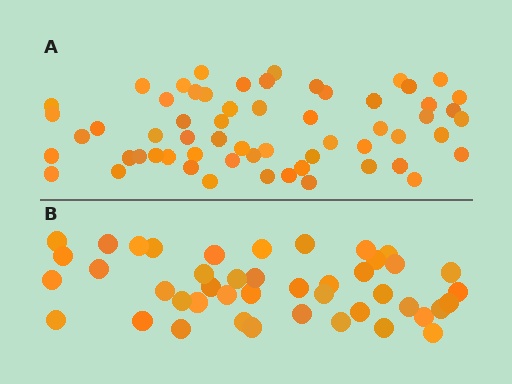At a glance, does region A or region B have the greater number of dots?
Region A (the top region) has more dots.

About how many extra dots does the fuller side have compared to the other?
Region A has approximately 15 more dots than region B.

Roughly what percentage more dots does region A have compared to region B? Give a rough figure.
About 35% more.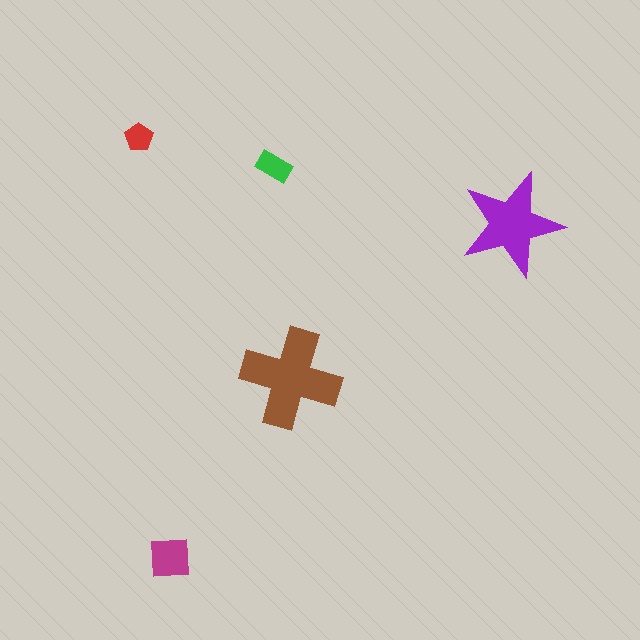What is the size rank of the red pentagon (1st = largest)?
5th.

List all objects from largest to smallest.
The brown cross, the purple star, the magenta square, the green rectangle, the red pentagon.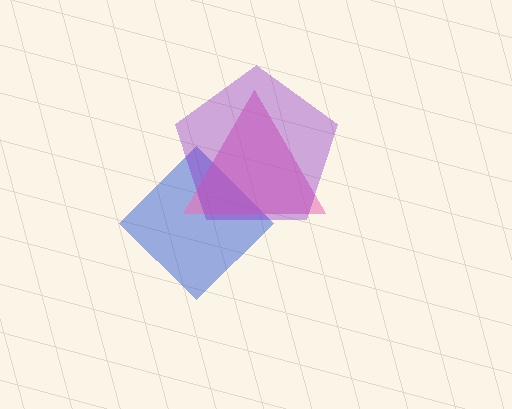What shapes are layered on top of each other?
The layered shapes are: a blue diamond, a pink triangle, a purple pentagon.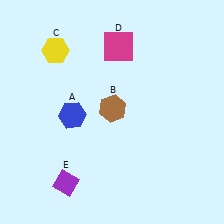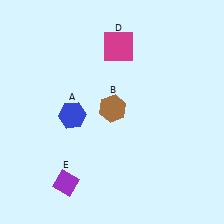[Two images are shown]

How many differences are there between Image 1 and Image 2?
There is 1 difference between the two images.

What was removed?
The yellow hexagon (C) was removed in Image 2.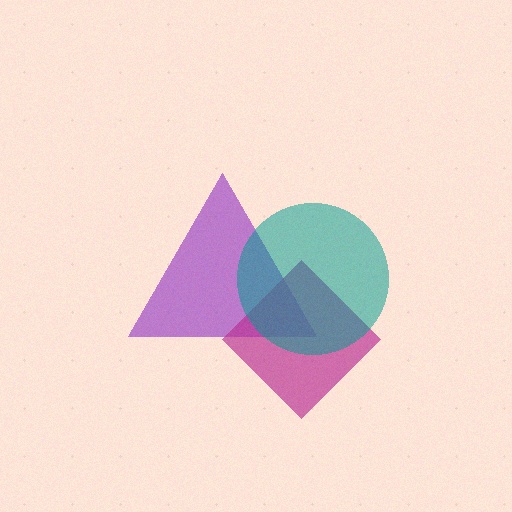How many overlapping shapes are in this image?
There are 3 overlapping shapes in the image.